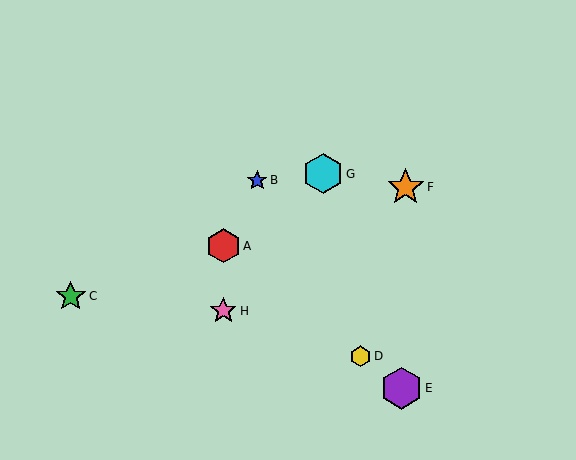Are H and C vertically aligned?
No, H is at x≈223 and C is at x≈71.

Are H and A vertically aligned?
Yes, both are at x≈223.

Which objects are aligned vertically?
Objects A, H are aligned vertically.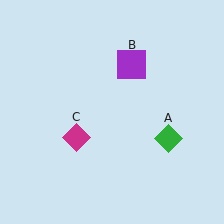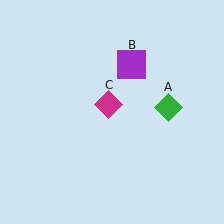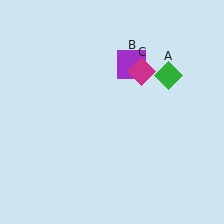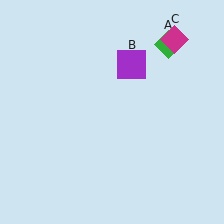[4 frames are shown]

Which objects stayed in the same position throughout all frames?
Purple square (object B) remained stationary.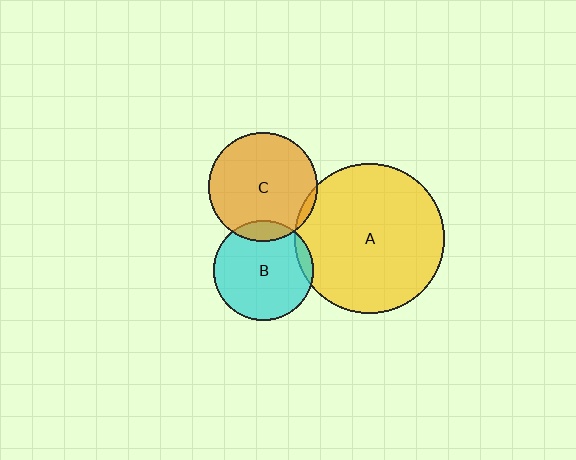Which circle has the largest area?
Circle A (yellow).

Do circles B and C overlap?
Yes.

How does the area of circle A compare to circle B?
Approximately 2.2 times.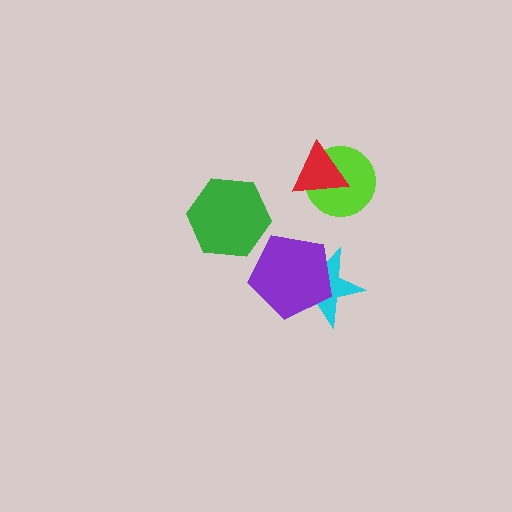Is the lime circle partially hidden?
Yes, it is partially covered by another shape.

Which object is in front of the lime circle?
The red triangle is in front of the lime circle.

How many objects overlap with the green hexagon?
0 objects overlap with the green hexagon.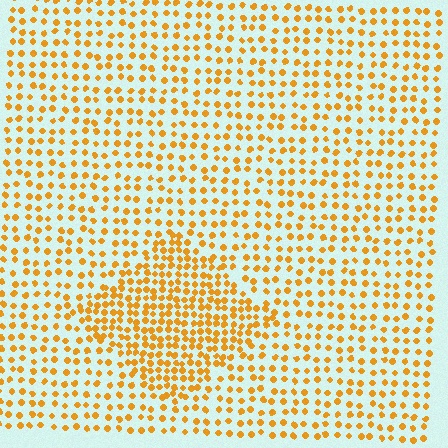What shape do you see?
I see a diamond.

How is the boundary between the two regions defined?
The boundary is defined by a change in element density (approximately 1.9x ratio). All elements are the same color, size, and shape.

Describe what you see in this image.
The image contains small orange elements arranged at two different densities. A diamond-shaped region is visible where the elements are more densely packed than the surrounding area.